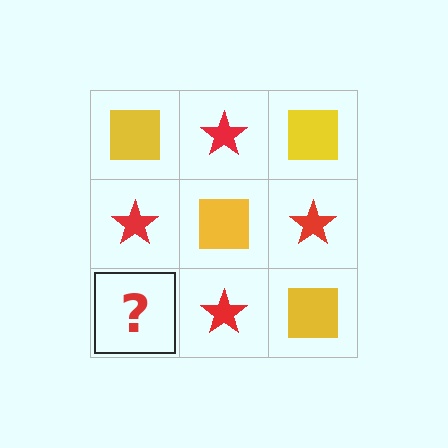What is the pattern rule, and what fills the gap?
The rule is that it alternates yellow square and red star in a checkerboard pattern. The gap should be filled with a yellow square.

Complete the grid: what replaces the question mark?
The question mark should be replaced with a yellow square.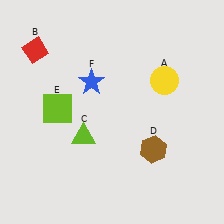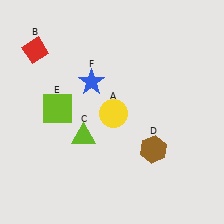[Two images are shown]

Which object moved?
The yellow circle (A) moved left.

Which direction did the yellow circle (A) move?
The yellow circle (A) moved left.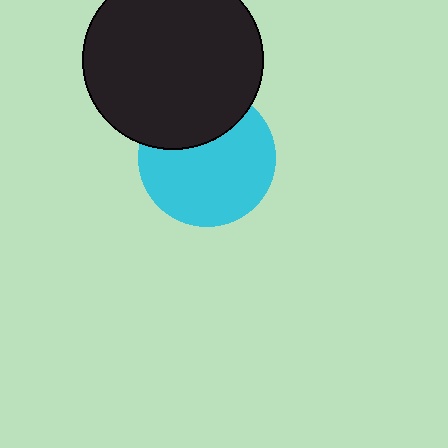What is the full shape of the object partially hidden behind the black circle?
The partially hidden object is a cyan circle.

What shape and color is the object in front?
The object in front is a black circle.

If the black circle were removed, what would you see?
You would see the complete cyan circle.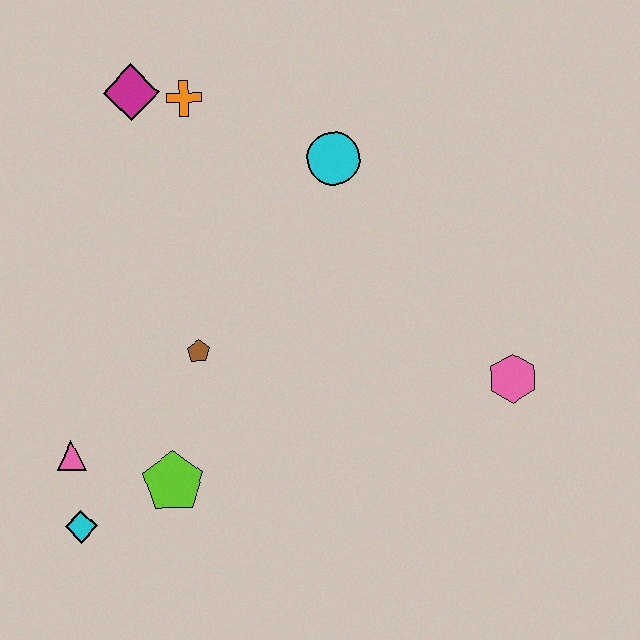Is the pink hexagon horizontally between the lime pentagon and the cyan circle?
No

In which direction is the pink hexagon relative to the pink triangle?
The pink hexagon is to the right of the pink triangle.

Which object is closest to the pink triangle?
The cyan diamond is closest to the pink triangle.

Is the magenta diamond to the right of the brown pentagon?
No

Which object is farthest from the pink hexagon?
The magenta diamond is farthest from the pink hexagon.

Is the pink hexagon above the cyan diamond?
Yes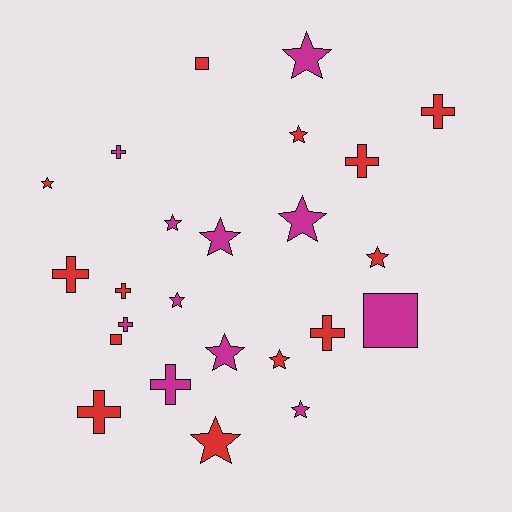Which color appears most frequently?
Red, with 13 objects.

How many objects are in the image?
There are 24 objects.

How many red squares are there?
There are 2 red squares.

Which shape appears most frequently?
Star, with 12 objects.